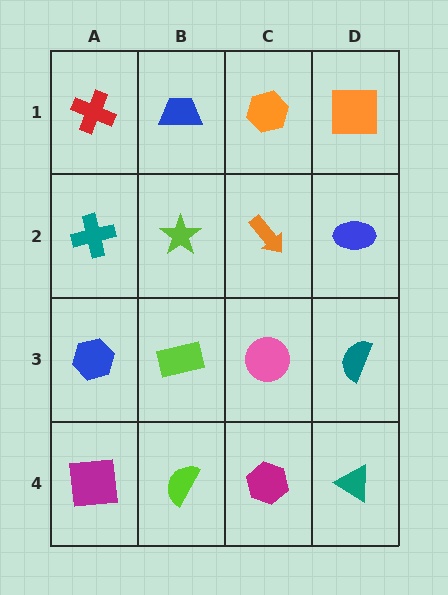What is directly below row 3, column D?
A teal triangle.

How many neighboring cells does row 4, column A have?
2.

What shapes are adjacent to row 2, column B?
A blue trapezoid (row 1, column B), a lime rectangle (row 3, column B), a teal cross (row 2, column A), an orange arrow (row 2, column C).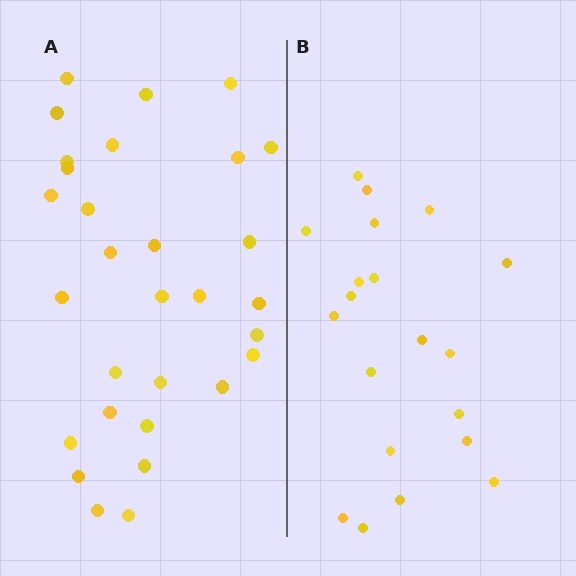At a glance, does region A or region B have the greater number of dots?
Region A (the left region) has more dots.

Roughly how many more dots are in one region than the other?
Region A has roughly 10 or so more dots than region B.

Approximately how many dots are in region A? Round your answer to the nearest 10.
About 30 dots.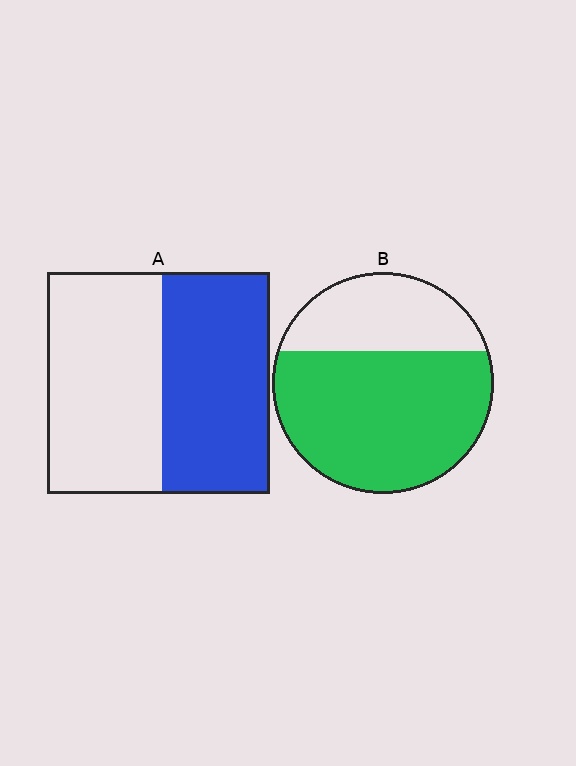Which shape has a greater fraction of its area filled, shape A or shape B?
Shape B.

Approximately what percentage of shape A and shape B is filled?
A is approximately 50% and B is approximately 70%.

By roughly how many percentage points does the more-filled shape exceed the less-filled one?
By roughly 20 percentage points (B over A).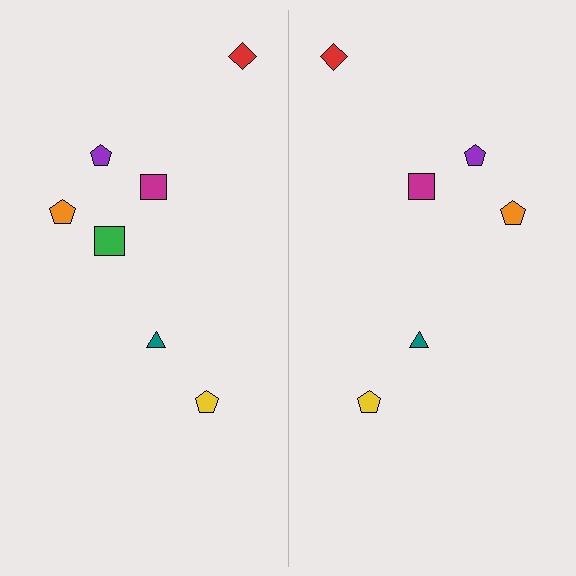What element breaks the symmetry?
A green square is missing from the right side.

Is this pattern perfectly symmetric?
No, the pattern is not perfectly symmetric. A green square is missing from the right side.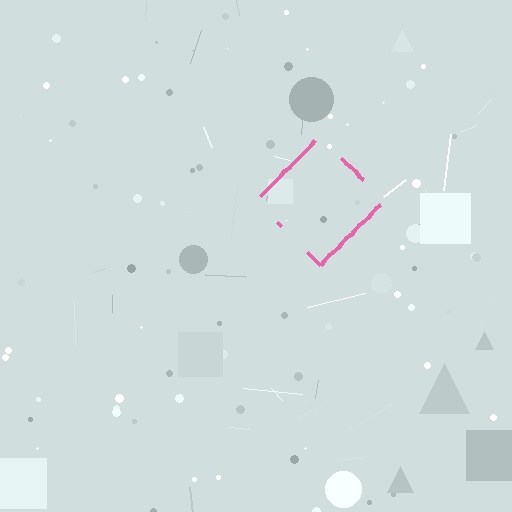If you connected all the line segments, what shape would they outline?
They would outline a diamond.